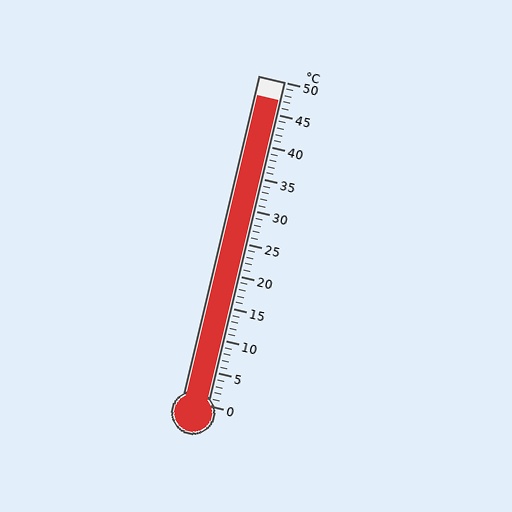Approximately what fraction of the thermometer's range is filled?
The thermometer is filled to approximately 95% of its range.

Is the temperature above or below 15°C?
The temperature is above 15°C.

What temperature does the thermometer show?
The thermometer shows approximately 47°C.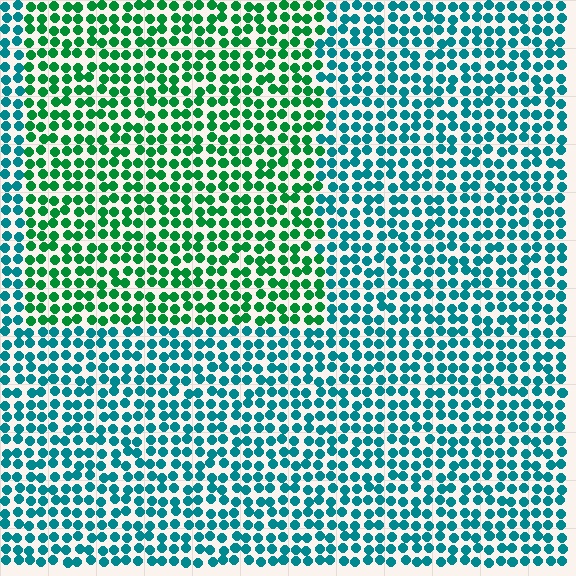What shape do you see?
I see a rectangle.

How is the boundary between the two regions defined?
The boundary is defined purely by a slight shift in hue (about 42 degrees). Spacing, size, and orientation are identical on both sides.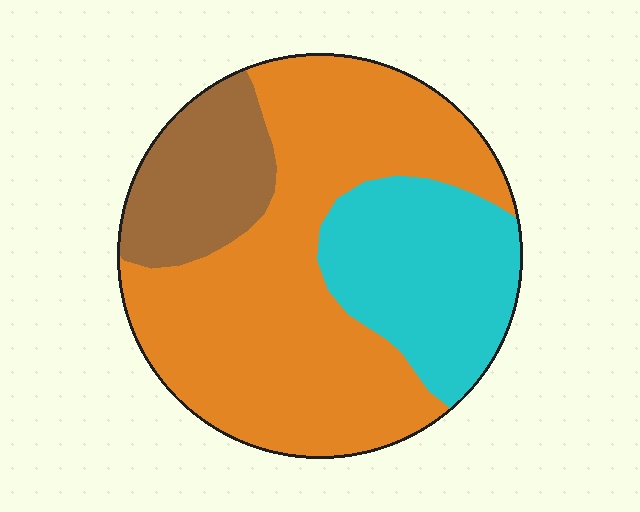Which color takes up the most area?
Orange, at roughly 60%.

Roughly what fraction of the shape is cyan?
Cyan covers 25% of the shape.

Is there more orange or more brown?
Orange.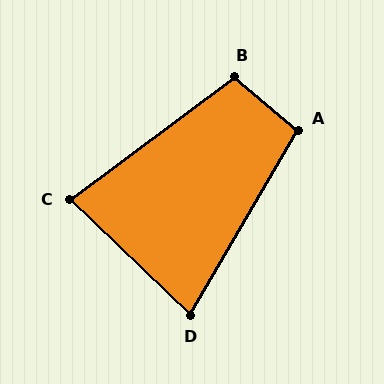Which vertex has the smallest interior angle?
D, at approximately 77 degrees.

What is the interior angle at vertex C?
Approximately 80 degrees (acute).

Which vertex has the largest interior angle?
B, at approximately 103 degrees.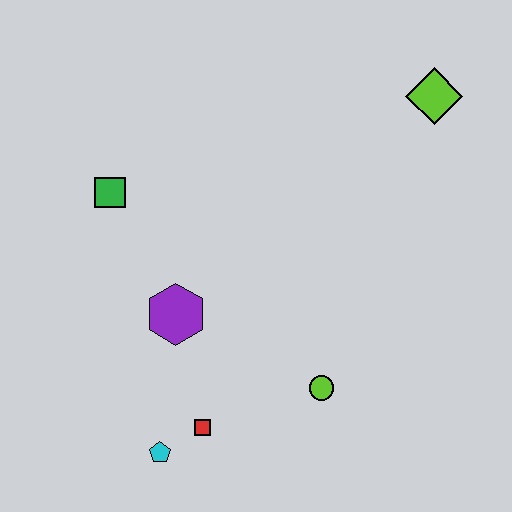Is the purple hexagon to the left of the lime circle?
Yes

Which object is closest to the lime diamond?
The lime circle is closest to the lime diamond.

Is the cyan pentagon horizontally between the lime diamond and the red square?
No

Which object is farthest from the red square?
The lime diamond is farthest from the red square.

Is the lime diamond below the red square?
No